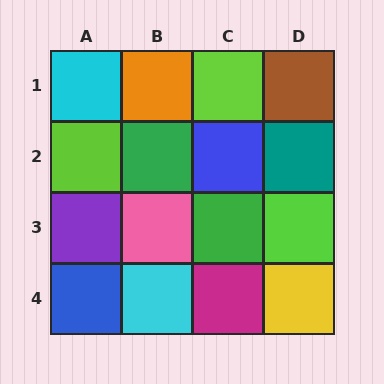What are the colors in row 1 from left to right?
Cyan, orange, lime, brown.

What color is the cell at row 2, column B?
Green.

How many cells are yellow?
1 cell is yellow.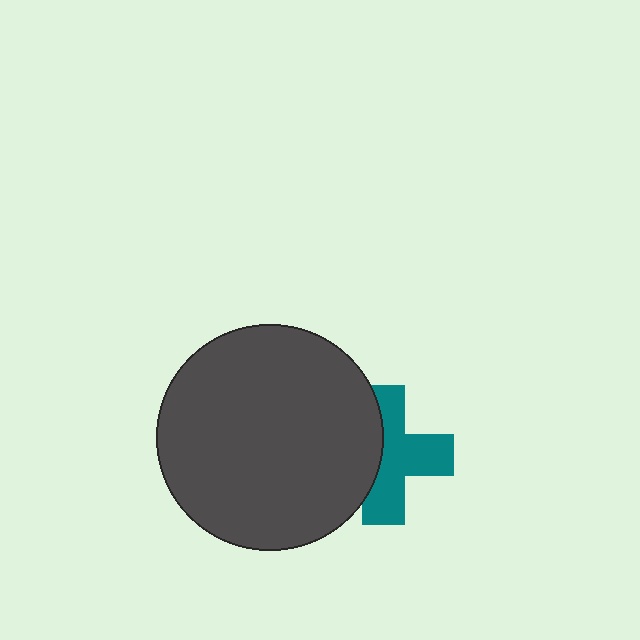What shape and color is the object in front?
The object in front is a dark gray circle.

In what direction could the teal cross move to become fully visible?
The teal cross could move right. That would shift it out from behind the dark gray circle entirely.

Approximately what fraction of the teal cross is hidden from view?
Roughly 39% of the teal cross is hidden behind the dark gray circle.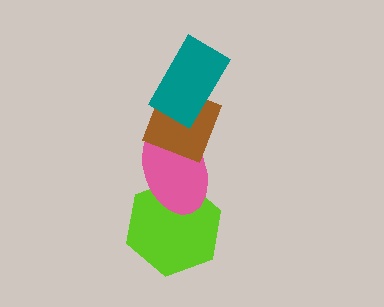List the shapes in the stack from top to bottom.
From top to bottom: the teal rectangle, the brown diamond, the pink ellipse, the lime hexagon.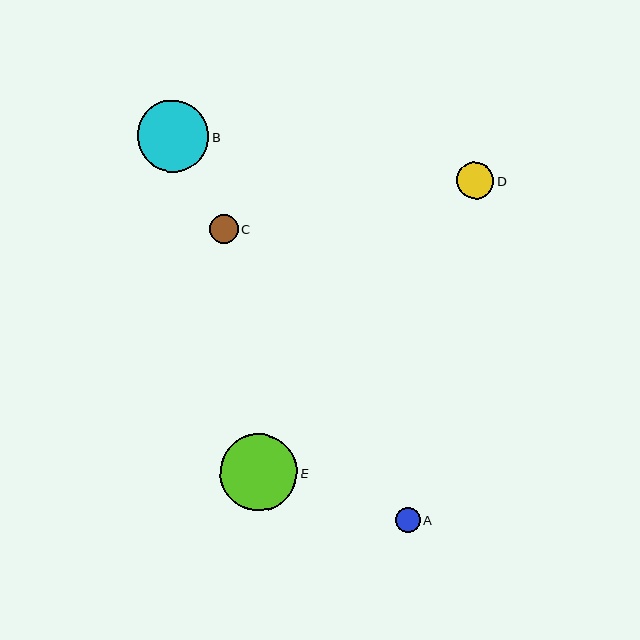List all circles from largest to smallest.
From largest to smallest: E, B, D, C, A.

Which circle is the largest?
Circle E is the largest with a size of approximately 77 pixels.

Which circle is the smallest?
Circle A is the smallest with a size of approximately 25 pixels.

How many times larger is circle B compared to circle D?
Circle B is approximately 1.9 times the size of circle D.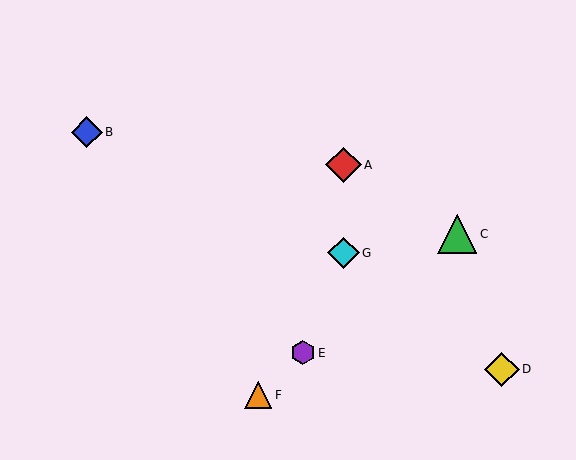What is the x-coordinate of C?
Object C is at x≈457.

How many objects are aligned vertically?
2 objects (A, G) are aligned vertically.